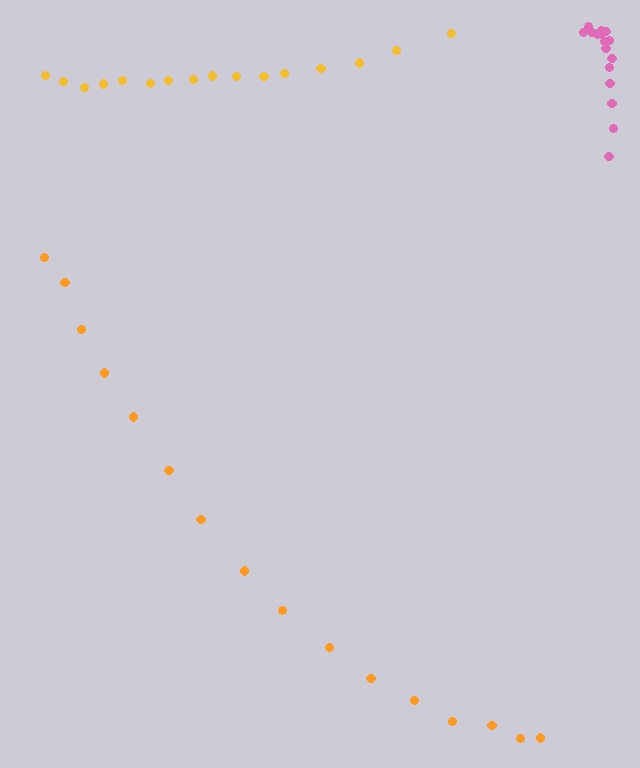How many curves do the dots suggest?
There are 3 distinct paths.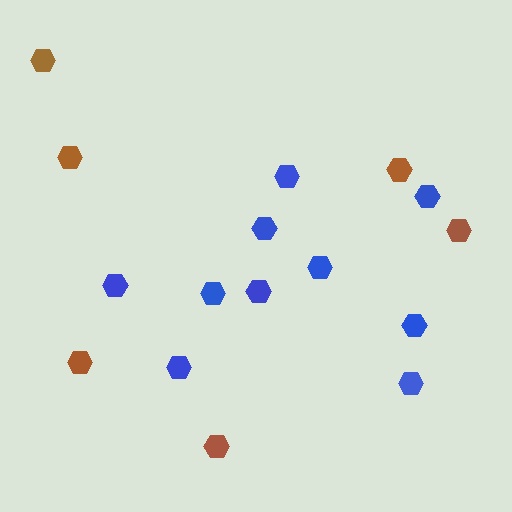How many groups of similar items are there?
There are 2 groups: one group of blue hexagons (10) and one group of brown hexagons (6).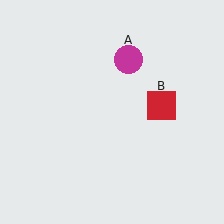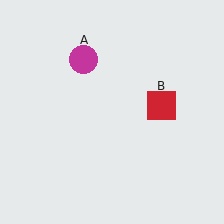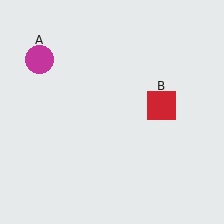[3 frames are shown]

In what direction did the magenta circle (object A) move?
The magenta circle (object A) moved left.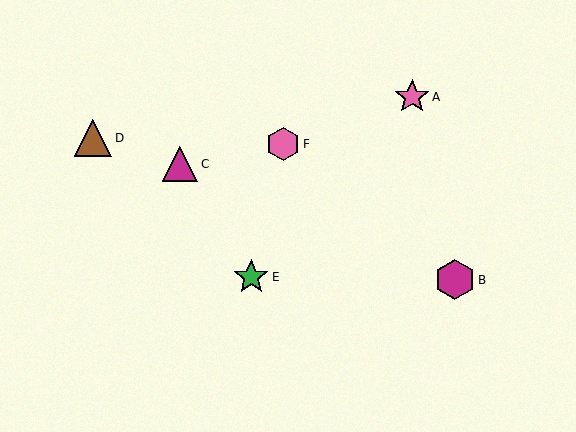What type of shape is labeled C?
Shape C is a magenta triangle.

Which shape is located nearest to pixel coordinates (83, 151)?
The brown triangle (labeled D) at (93, 138) is nearest to that location.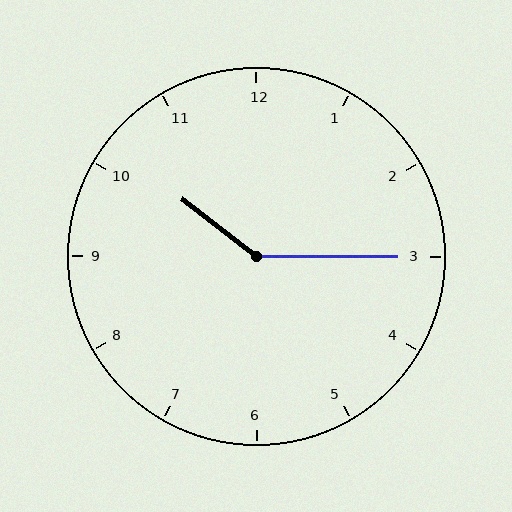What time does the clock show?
10:15.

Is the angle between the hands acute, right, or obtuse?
It is obtuse.